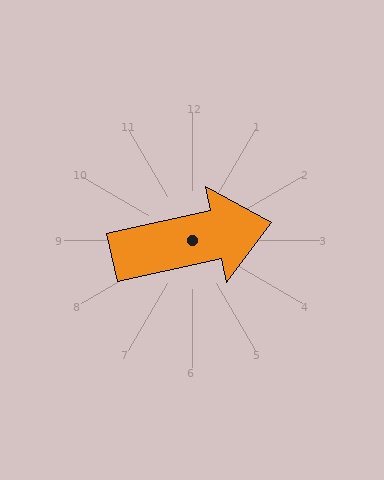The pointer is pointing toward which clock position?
Roughly 3 o'clock.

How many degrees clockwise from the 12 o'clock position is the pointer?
Approximately 78 degrees.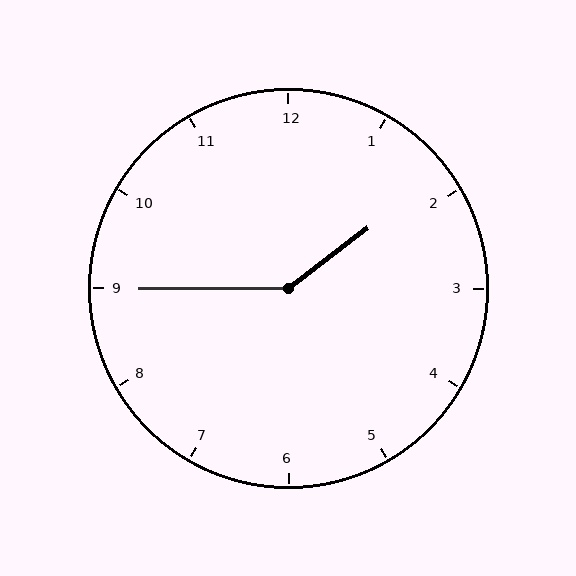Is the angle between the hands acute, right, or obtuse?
It is obtuse.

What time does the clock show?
1:45.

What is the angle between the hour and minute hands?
Approximately 142 degrees.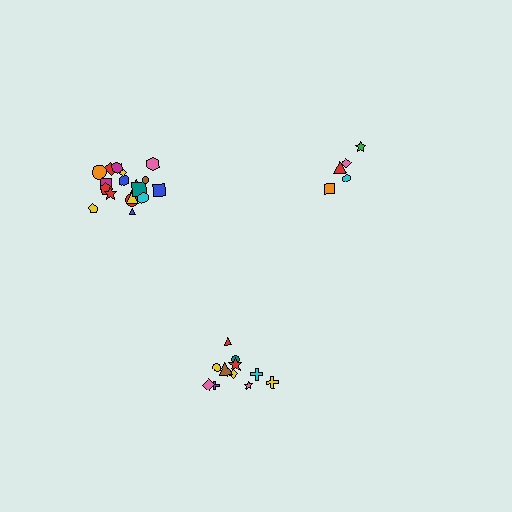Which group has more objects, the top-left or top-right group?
The top-left group.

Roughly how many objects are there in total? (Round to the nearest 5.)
Roughly 35 objects in total.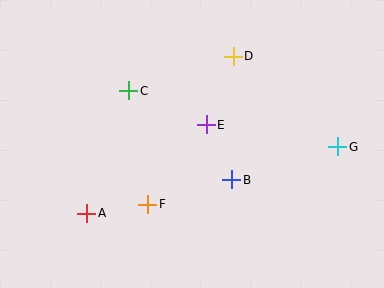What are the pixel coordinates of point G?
Point G is at (338, 147).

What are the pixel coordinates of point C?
Point C is at (129, 91).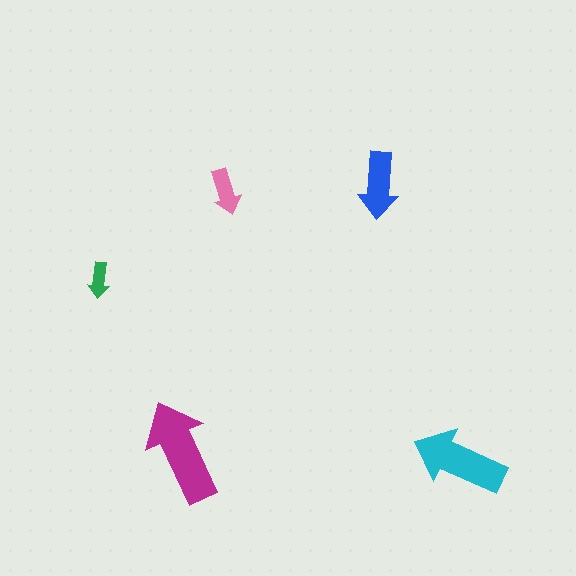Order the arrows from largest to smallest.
the magenta one, the cyan one, the blue one, the pink one, the green one.